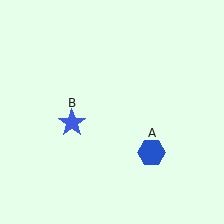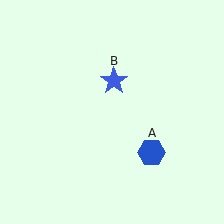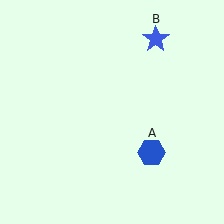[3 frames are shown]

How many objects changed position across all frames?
1 object changed position: blue star (object B).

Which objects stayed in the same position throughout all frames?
Blue hexagon (object A) remained stationary.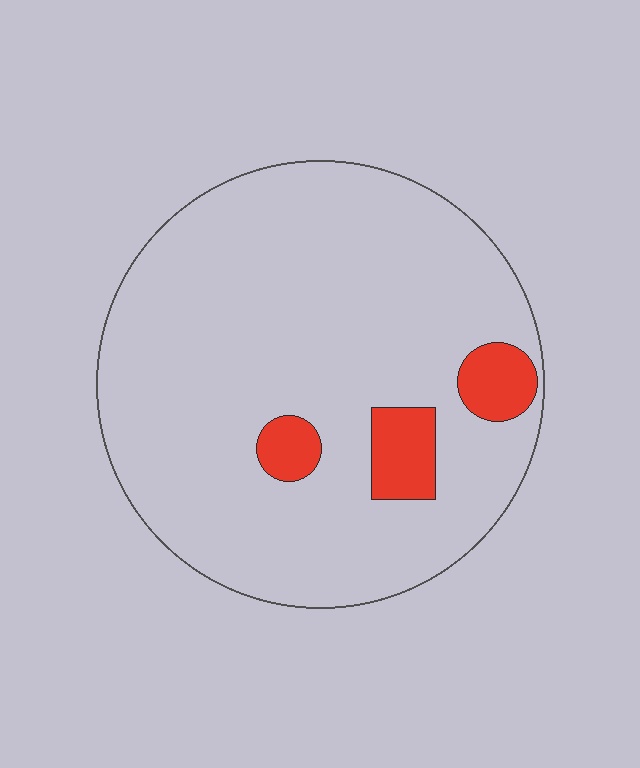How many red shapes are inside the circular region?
3.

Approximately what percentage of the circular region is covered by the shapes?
Approximately 10%.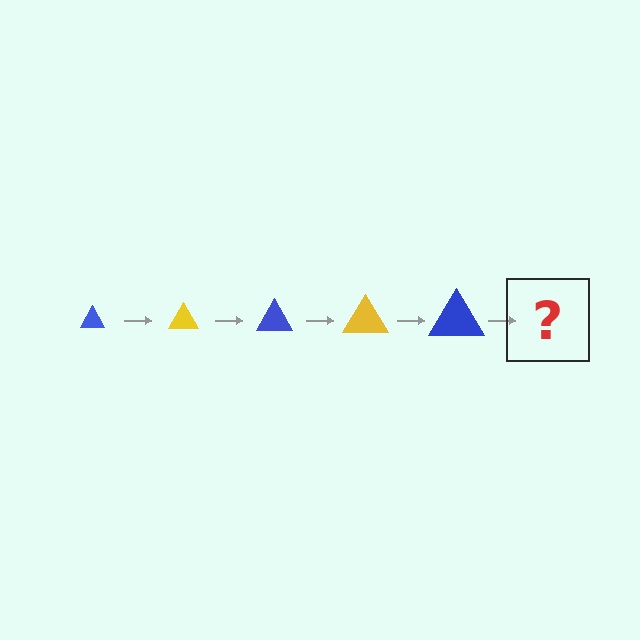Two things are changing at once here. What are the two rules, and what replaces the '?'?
The two rules are that the triangle grows larger each step and the color cycles through blue and yellow. The '?' should be a yellow triangle, larger than the previous one.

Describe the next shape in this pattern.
It should be a yellow triangle, larger than the previous one.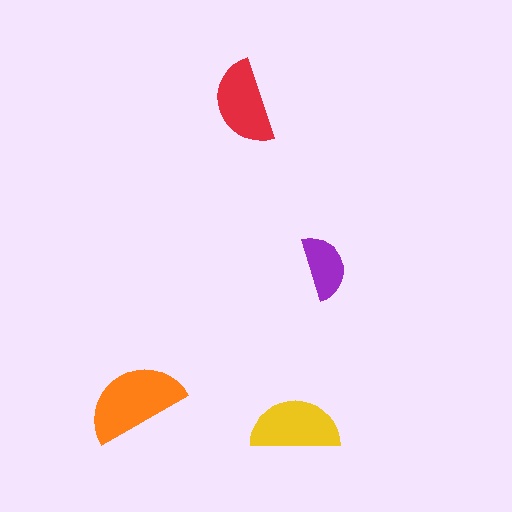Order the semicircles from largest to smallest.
the orange one, the yellow one, the red one, the purple one.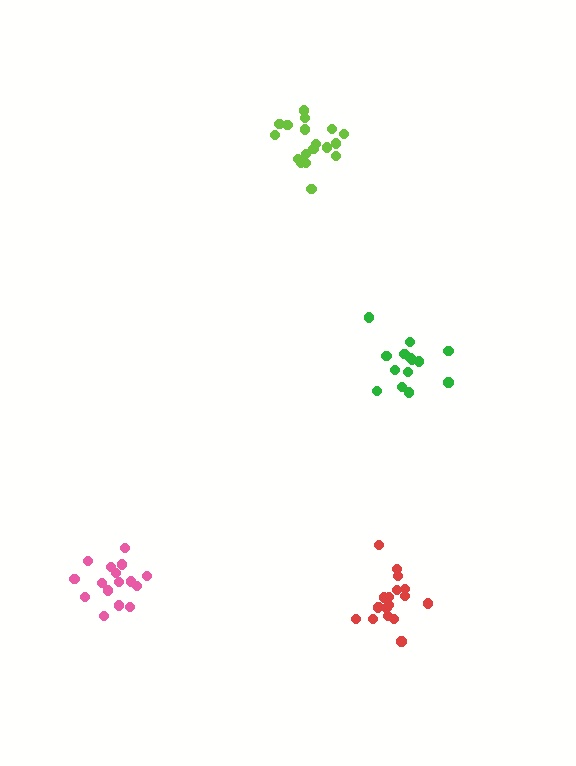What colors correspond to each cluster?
The clusters are colored: green, pink, red, lime.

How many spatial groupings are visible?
There are 4 spatial groupings.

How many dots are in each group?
Group 1: 14 dots, Group 2: 16 dots, Group 3: 18 dots, Group 4: 18 dots (66 total).